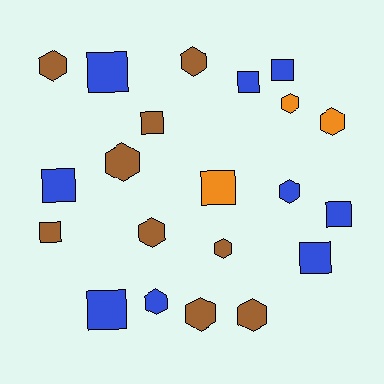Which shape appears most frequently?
Hexagon, with 11 objects.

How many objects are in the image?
There are 21 objects.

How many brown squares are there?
There are 2 brown squares.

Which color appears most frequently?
Blue, with 9 objects.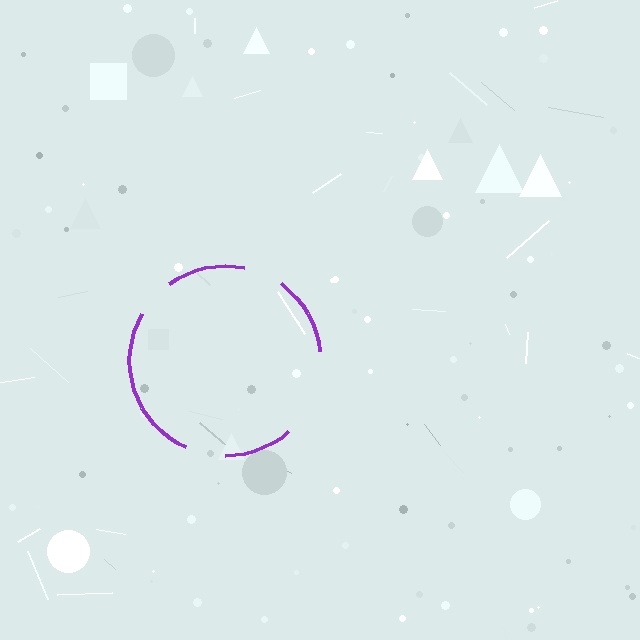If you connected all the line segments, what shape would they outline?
They would outline a circle.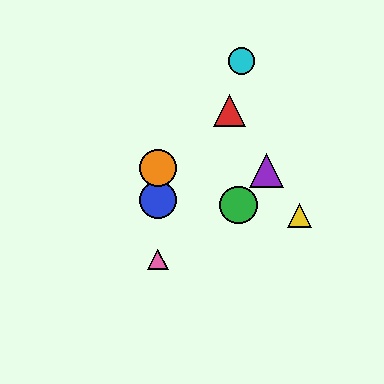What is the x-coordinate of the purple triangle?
The purple triangle is at x≈267.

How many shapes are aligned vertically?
3 shapes (the blue circle, the orange circle, the pink triangle) are aligned vertically.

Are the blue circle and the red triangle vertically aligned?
No, the blue circle is at x≈158 and the red triangle is at x≈229.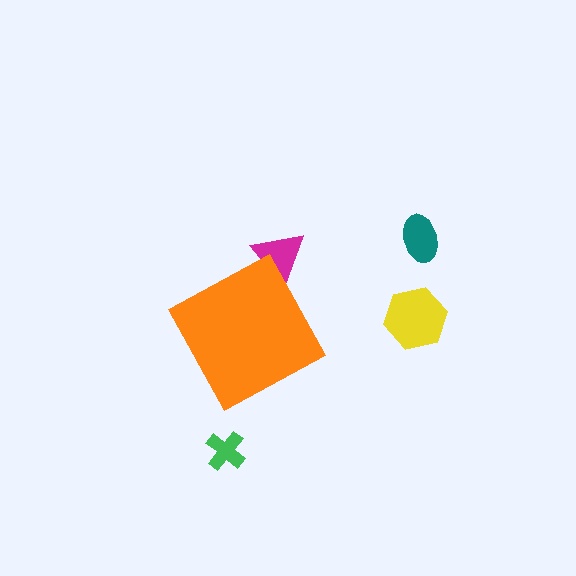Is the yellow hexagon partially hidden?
No, the yellow hexagon is fully visible.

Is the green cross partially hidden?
No, the green cross is fully visible.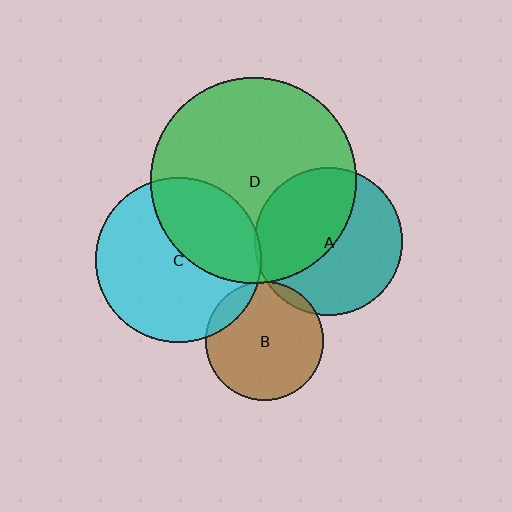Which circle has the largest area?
Circle D (green).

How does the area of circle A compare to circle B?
Approximately 1.5 times.